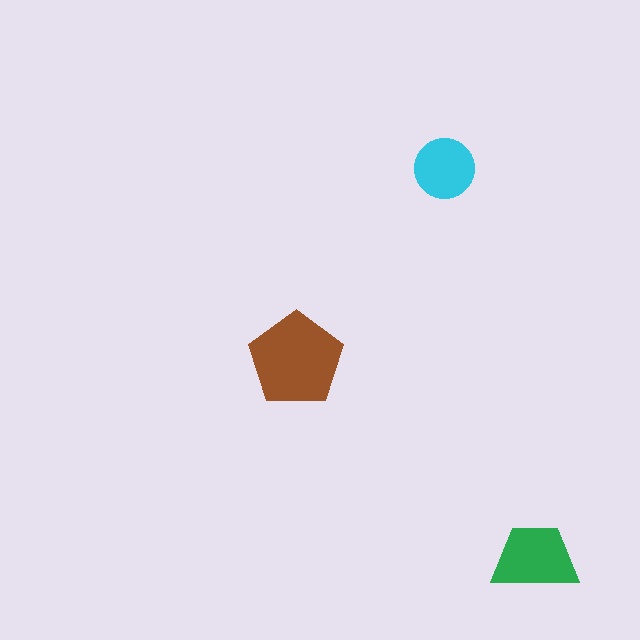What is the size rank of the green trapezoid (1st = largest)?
2nd.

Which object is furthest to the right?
The green trapezoid is rightmost.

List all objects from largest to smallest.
The brown pentagon, the green trapezoid, the cyan circle.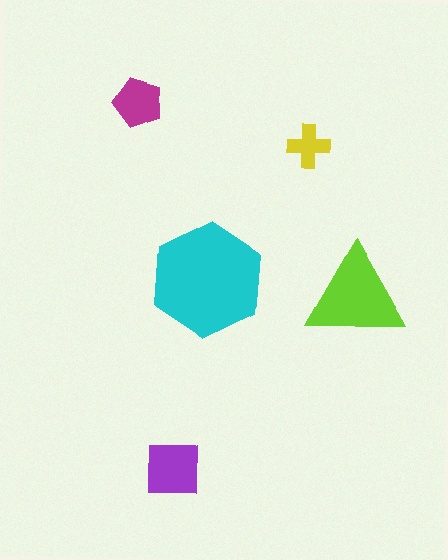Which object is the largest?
The cyan hexagon.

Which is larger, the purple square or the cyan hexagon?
The cyan hexagon.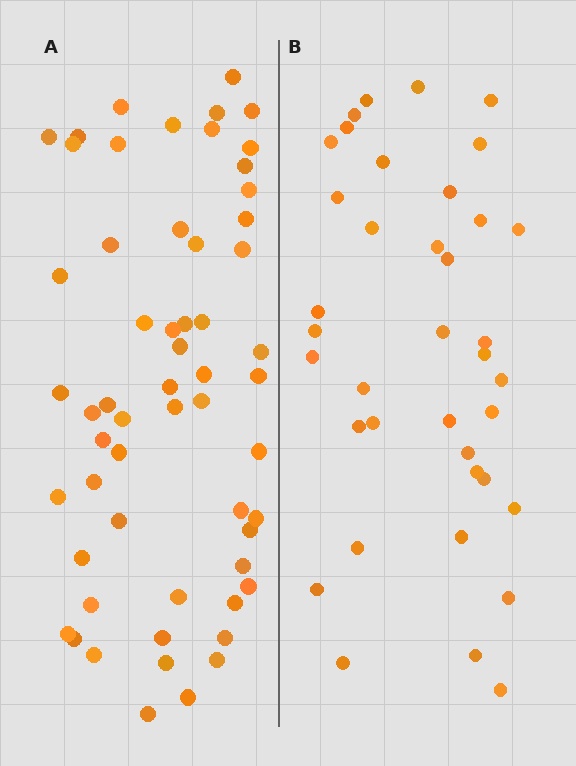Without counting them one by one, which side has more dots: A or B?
Region A (the left region) has more dots.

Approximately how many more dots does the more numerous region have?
Region A has approximately 20 more dots than region B.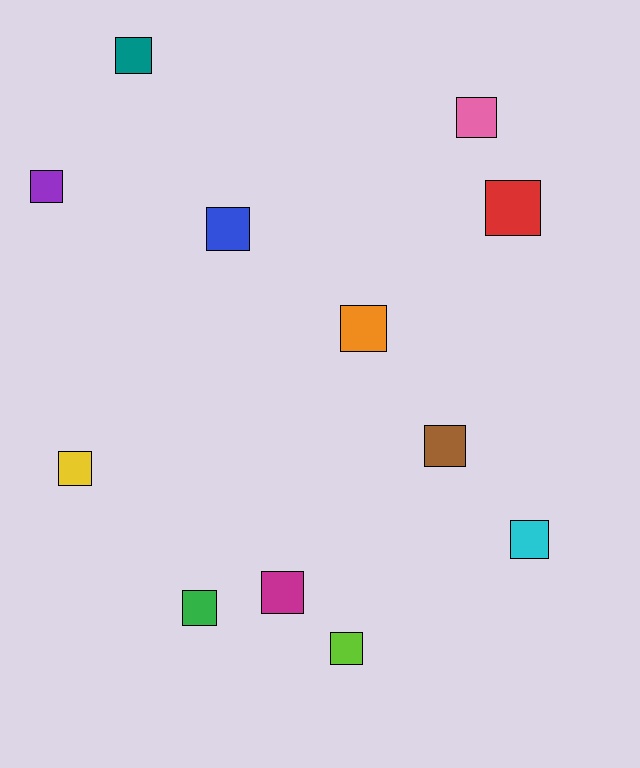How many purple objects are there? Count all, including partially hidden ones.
There is 1 purple object.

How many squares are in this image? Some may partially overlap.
There are 12 squares.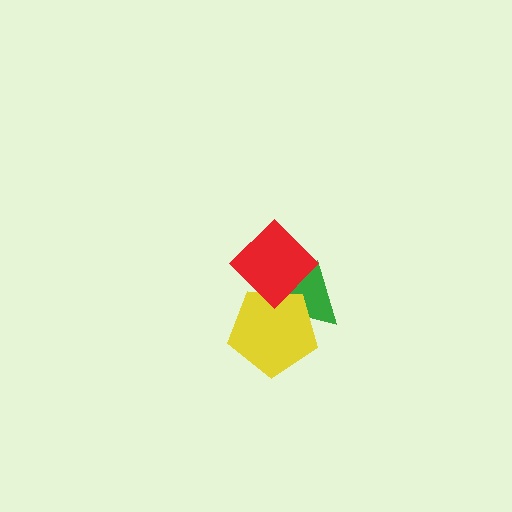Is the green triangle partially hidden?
Yes, it is partially covered by another shape.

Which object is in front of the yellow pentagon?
The red diamond is in front of the yellow pentagon.